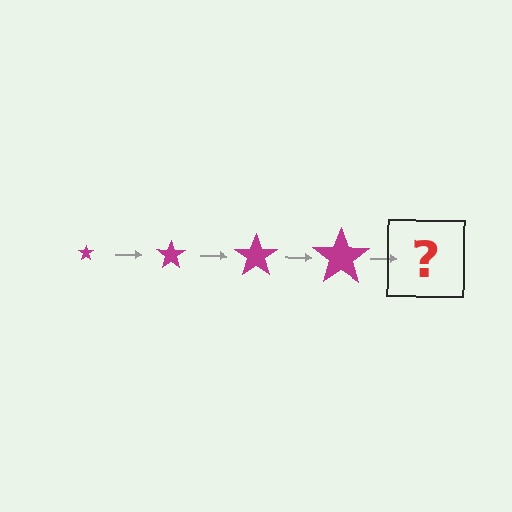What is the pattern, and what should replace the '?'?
The pattern is that the star gets progressively larger each step. The '?' should be a magenta star, larger than the previous one.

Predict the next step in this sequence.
The next step is a magenta star, larger than the previous one.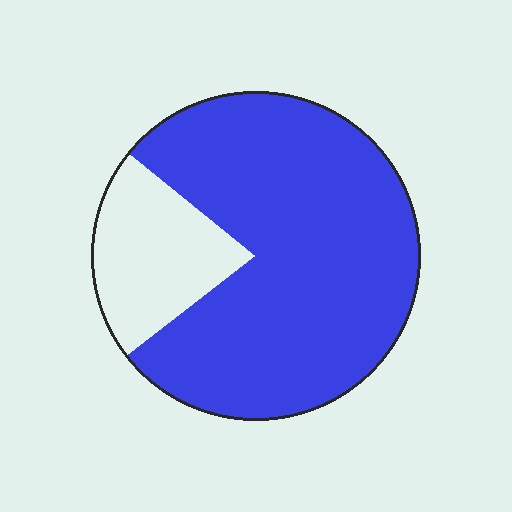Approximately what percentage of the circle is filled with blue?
Approximately 80%.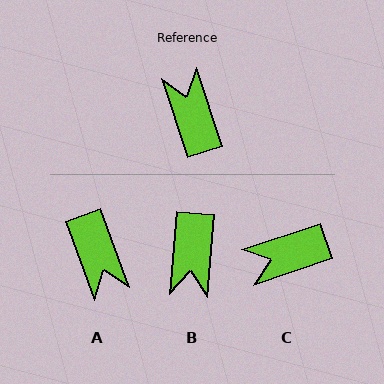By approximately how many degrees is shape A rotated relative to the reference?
Approximately 178 degrees clockwise.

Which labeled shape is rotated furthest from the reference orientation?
A, about 178 degrees away.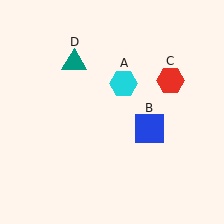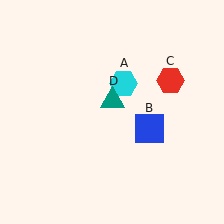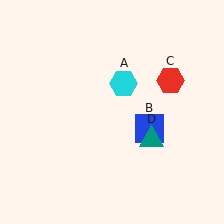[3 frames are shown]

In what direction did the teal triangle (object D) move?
The teal triangle (object D) moved down and to the right.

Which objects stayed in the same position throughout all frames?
Cyan hexagon (object A) and blue square (object B) and red hexagon (object C) remained stationary.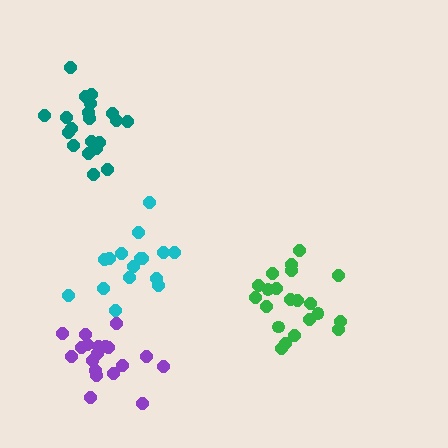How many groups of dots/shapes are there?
There are 4 groups.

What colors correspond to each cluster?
The clusters are colored: purple, green, teal, cyan.